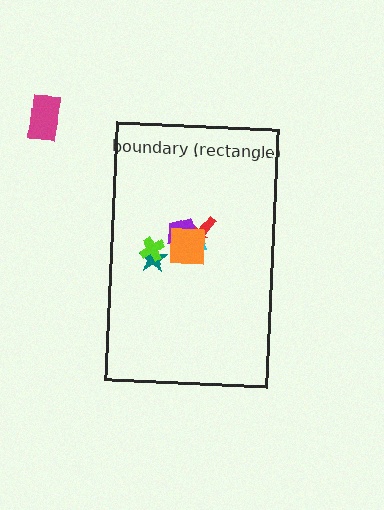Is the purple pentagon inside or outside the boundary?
Inside.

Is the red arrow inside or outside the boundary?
Inside.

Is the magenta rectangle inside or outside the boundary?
Outside.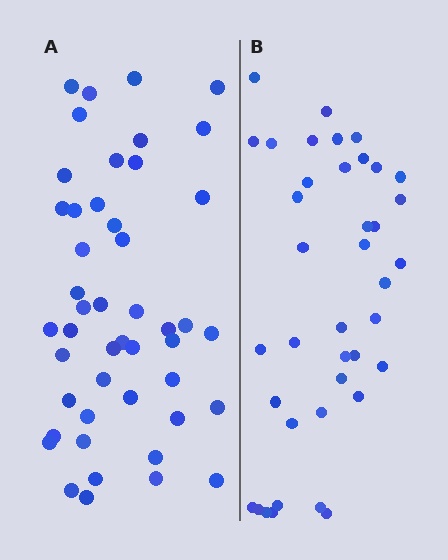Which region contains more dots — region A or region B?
Region A (the left region) has more dots.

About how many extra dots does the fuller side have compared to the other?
Region A has roughly 8 or so more dots than region B.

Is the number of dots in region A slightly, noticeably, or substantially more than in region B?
Region A has only slightly more — the two regions are fairly close. The ratio is roughly 1.2 to 1.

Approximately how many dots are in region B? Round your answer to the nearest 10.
About 40 dots. (The exact count is 39, which rounds to 40.)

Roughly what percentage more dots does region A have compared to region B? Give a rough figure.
About 20% more.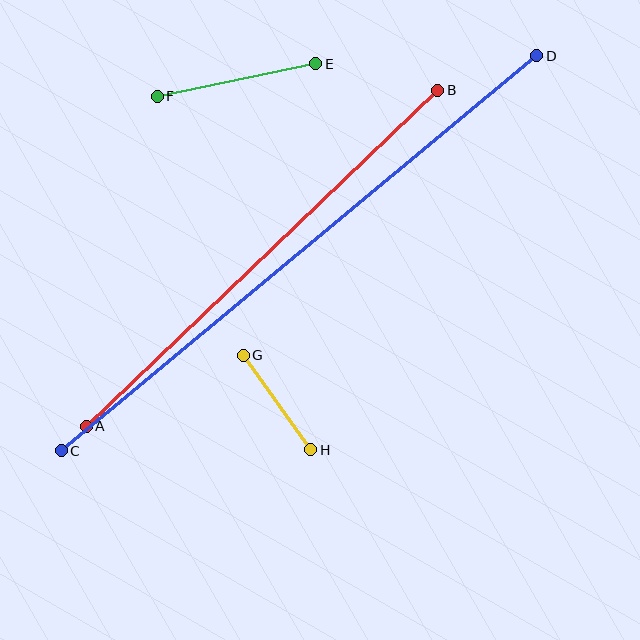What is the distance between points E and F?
The distance is approximately 162 pixels.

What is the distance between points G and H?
The distance is approximately 116 pixels.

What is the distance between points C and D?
The distance is approximately 618 pixels.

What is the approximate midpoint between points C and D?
The midpoint is at approximately (299, 253) pixels.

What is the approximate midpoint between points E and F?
The midpoint is at approximately (236, 80) pixels.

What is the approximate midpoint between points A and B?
The midpoint is at approximately (262, 258) pixels.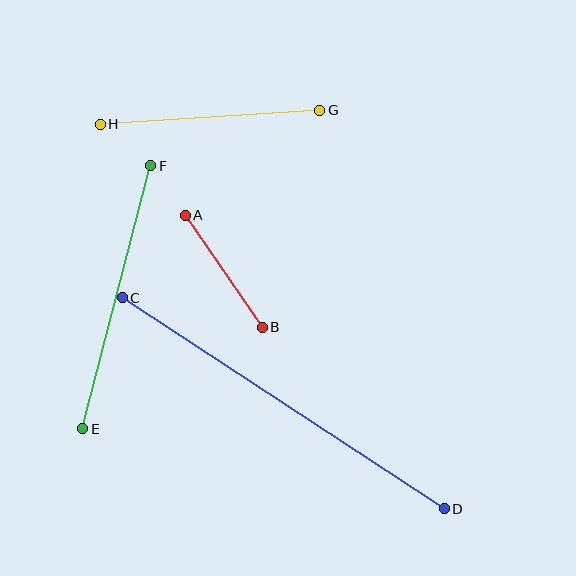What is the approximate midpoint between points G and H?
The midpoint is at approximately (210, 117) pixels.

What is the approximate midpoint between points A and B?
The midpoint is at approximately (224, 271) pixels.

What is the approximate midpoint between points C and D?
The midpoint is at approximately (283, 403) pixels.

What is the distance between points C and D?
The distance is approximately 385 pixels.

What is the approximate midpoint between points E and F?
The midpoint is at approximately (117, 297) pixels.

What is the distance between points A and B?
The distance is approximately 136 pixels.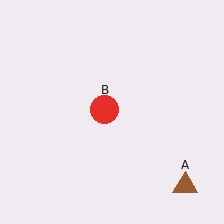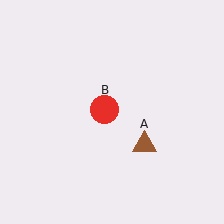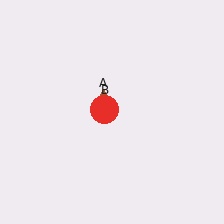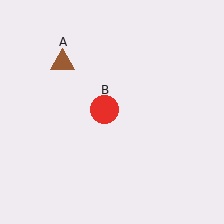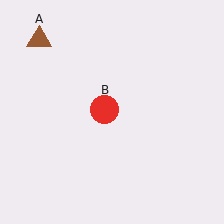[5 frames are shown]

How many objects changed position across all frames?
1 object changed position: brown triangle (object A).